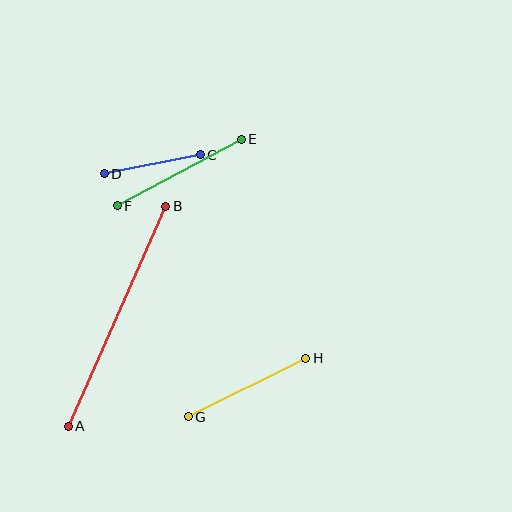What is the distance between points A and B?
The distance is approximately 241 pixels.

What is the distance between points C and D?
The distance is approximately 98 pixels.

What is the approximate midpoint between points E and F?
The midpoint is at approximately (179, 172) pixels.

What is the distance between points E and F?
The distance is approximately 141 pixels.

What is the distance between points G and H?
The distance is approximately 132 pixels.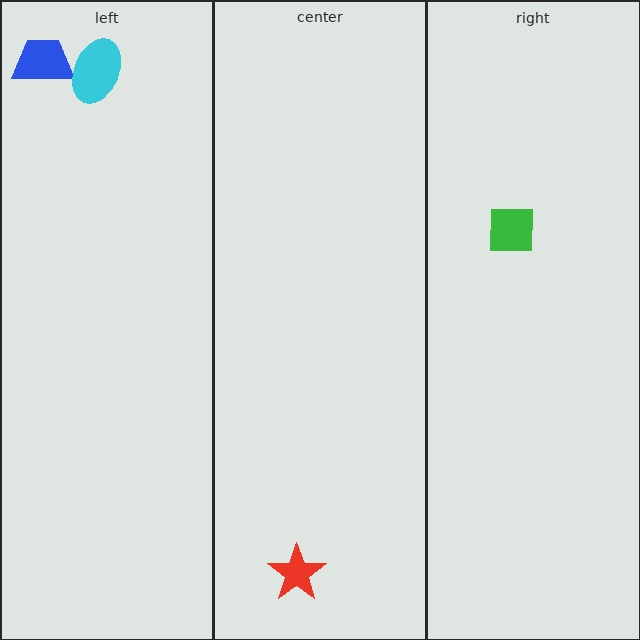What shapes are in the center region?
The red star.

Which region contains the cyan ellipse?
The left region.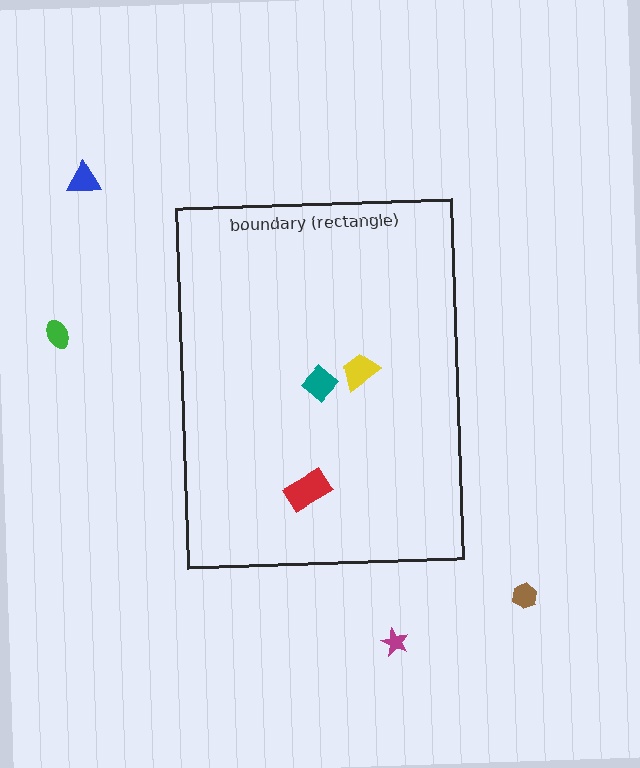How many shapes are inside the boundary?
3 inside, 4 outside.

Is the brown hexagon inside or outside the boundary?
Outside.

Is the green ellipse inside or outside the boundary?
Outside.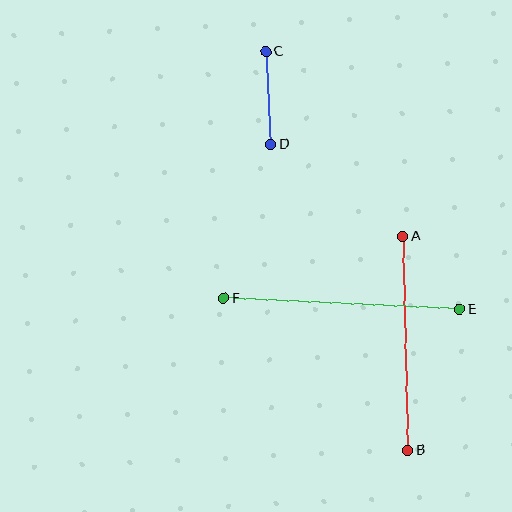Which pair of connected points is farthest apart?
Points E and F are farthest apart.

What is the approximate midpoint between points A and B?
The midpoint is at approximately (405, 343) pixels.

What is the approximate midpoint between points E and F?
The midpoint is at approximately (342, 304) pixels.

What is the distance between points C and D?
The distance is approximately 93 pixels.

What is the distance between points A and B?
The distance is approximately 214 pixels.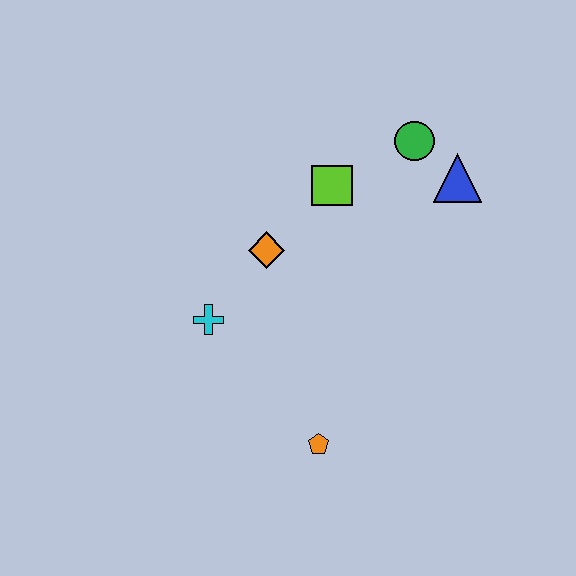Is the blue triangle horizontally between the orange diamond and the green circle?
No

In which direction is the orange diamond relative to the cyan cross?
The orange diamond is above the cyan cross.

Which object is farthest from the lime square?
The orange pentagon is farthest from the lime square.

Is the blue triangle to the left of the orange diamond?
No